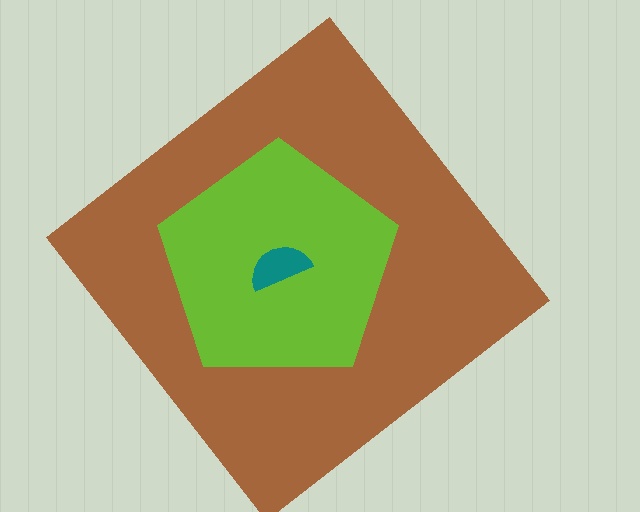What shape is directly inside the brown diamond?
The lime pentagon.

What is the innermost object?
The teal semicircle.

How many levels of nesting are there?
3.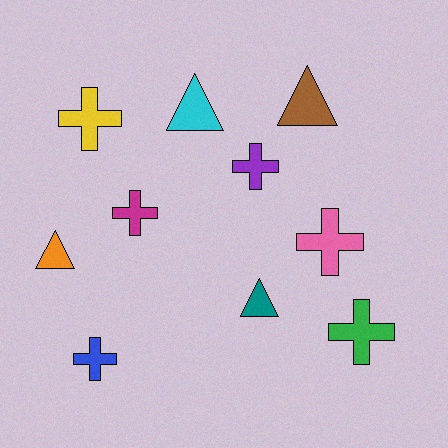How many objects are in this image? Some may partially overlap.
There are 10 objects.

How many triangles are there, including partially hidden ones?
There are 4 triangles.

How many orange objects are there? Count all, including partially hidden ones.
There is 1 orange object.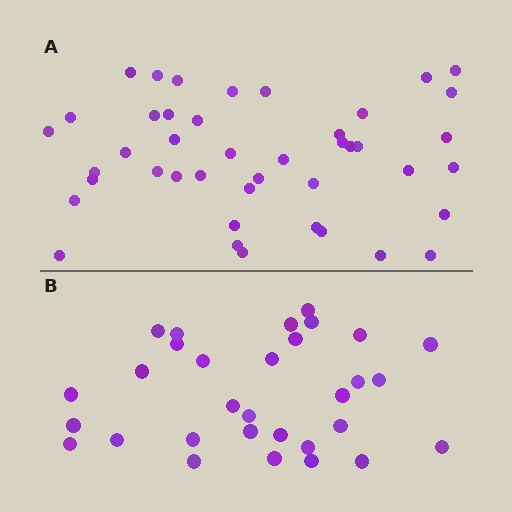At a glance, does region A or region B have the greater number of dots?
Region A (the top region) has more dots.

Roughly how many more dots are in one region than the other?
Region A has roughly 12 or so more dots than region B.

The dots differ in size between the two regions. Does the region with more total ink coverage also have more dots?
No. Region B has more total ink coverage because its dots are larger, but region A actually contains more individual dots. Total area can be misleading — the number of items is what matters here.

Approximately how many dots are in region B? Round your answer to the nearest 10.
About 30 dots. (The exact count is 31, which rounds to 30.)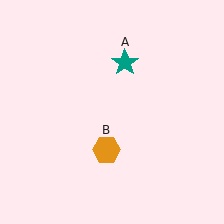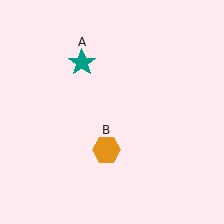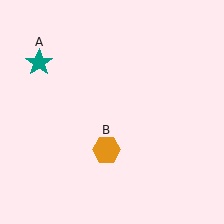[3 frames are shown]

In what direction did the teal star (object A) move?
The teal star (object A) moved left.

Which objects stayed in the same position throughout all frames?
Orange hexagon (object B) remained stationary.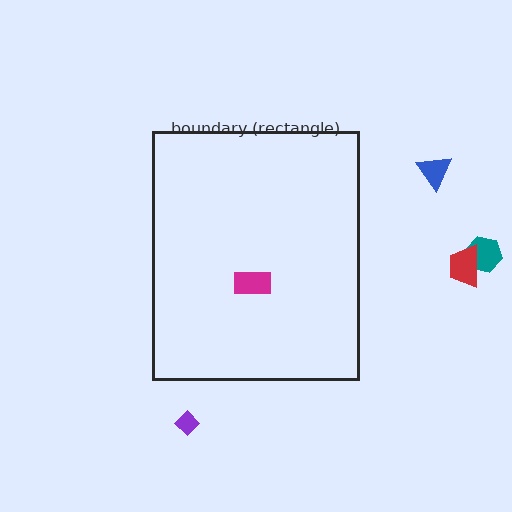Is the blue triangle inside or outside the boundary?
Outside.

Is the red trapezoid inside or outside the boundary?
Outside.